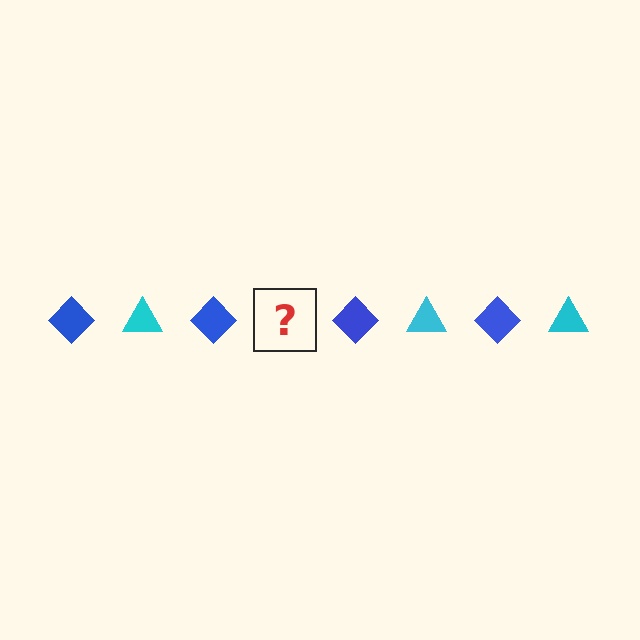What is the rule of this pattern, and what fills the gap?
The rule is that the pattern alternates between blue diamond and cyan triangle. The gap should be filled with a cyan triangle.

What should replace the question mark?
The question mark should be replaced with a cyan triangle.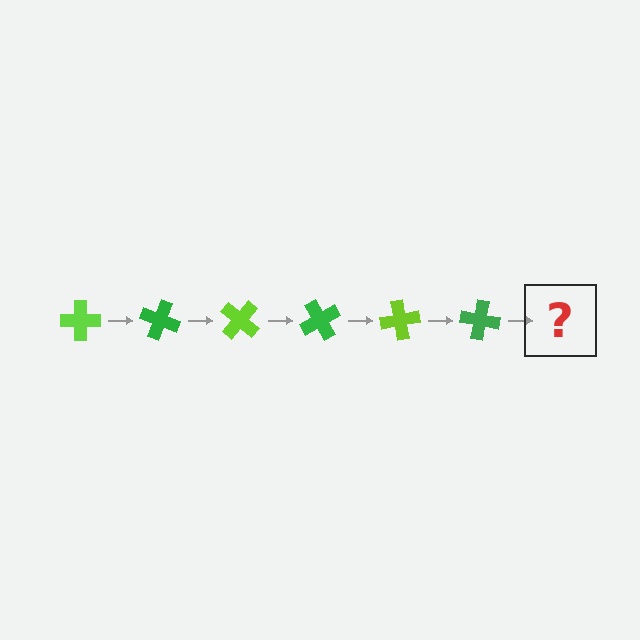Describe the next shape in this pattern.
It should be a lime cross, rotated 120 degrees from the start.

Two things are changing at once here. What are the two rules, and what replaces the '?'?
The two rules are that it rotates 20 degrees each step and the color cycles through lime and green. The '?' should be a lime cross, rotated 120 degrees from the start.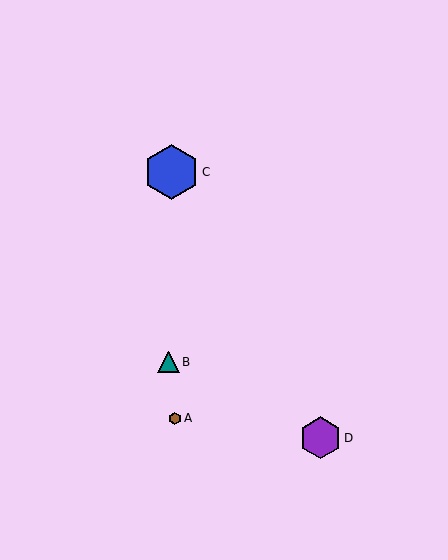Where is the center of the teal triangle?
The center of the teal triangle is at (168, 362).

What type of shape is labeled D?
Shape D is a purple hexagon.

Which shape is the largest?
The blue hexagon (labeled C) is the largest.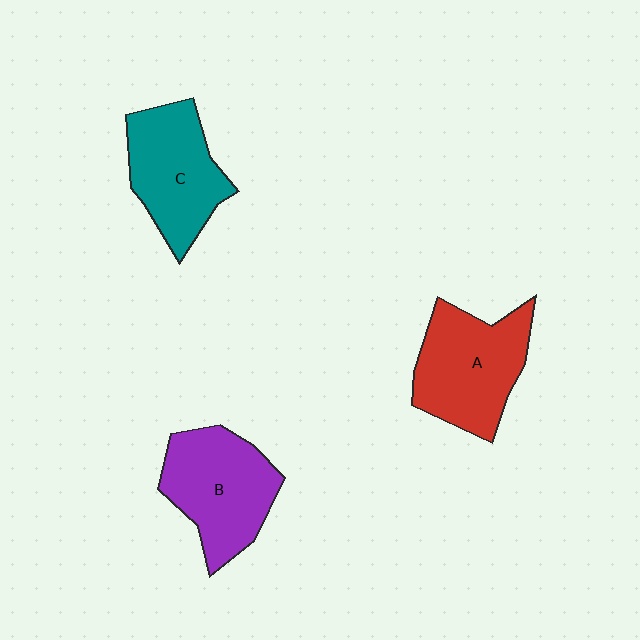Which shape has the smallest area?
Shape C (teal).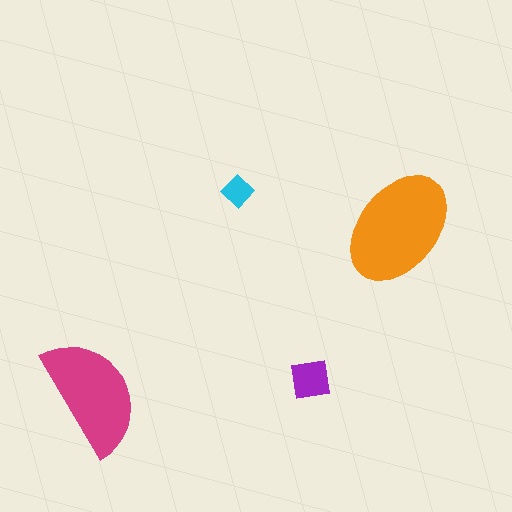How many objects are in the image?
There are 4 objects in the image.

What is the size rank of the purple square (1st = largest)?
3rd.